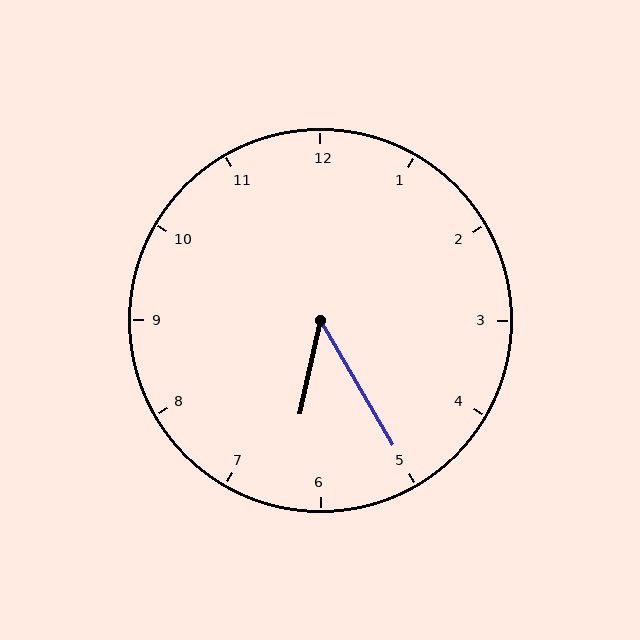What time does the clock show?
6:25.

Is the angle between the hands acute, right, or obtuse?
It is acute.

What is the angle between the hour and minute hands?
Approximately 42 degrees.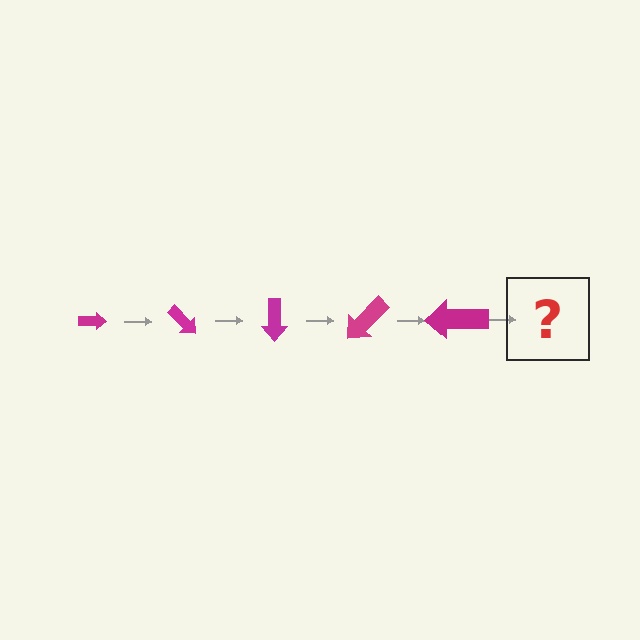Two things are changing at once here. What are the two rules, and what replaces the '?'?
The two rules are that the arrow grows larger each step and it rotates 45 degrees each step. The '?' should be an arrow, larger than the previous one and rotated 225 degrees from the start.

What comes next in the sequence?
The next element should be an arrow, larger than the previous one and rotated 225 degrees from the start.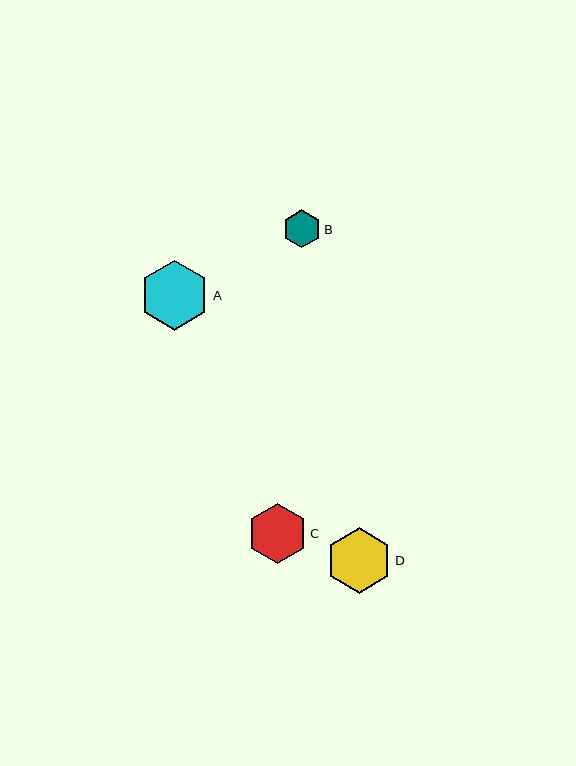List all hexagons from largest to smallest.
From largest to smallest: A, D, C, B.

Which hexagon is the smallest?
Hexagon B is the smallest with a size of approximately 38 pixels.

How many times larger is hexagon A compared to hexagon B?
Hexagon A is approximately 1.8 times the size of hexagon B.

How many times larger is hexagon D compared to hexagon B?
Hexagon D is approximately 1.7 times the size of hexagon B.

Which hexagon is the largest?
Hexagon A is the largest with a size of approximately 70 pixels.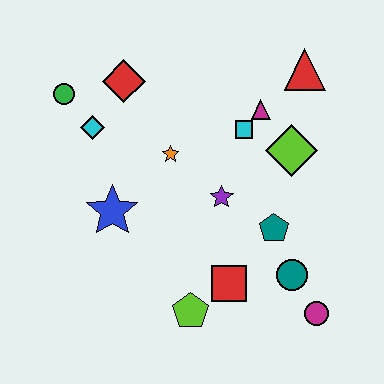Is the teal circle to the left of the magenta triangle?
No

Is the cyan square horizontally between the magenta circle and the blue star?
Yes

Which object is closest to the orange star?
The purple star is closest to the orange star.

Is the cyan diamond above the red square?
Yes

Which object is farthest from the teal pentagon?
The green circle is farthest from the teal pentagon.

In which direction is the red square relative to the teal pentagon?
The red square is below the teal pentagon.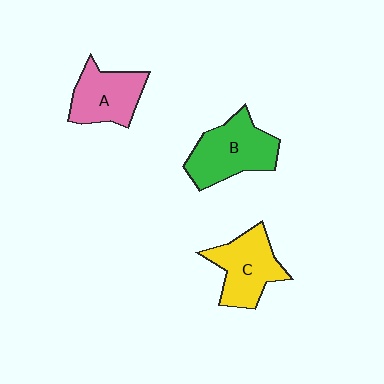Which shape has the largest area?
Shape B (green).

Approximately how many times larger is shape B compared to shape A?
Approximately 1.2 times.